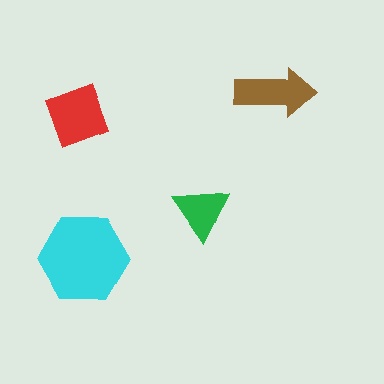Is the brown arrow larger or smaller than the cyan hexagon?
Smaller.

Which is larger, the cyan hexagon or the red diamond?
The cyan hexagon.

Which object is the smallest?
The green triangle.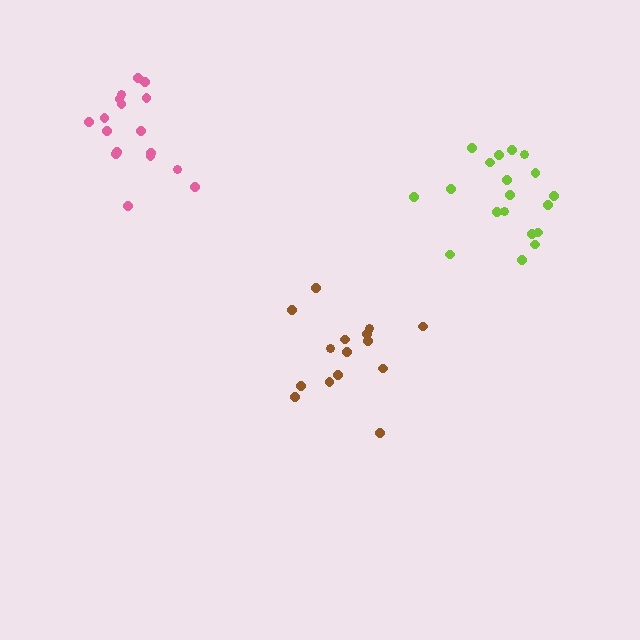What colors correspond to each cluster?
The clusters are colored: brown, pink, lime.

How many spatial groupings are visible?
There are 3 spatial groupings.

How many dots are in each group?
Group 1: 15 dots, Group 2: 17 dots, Group 3: 19 dots (51 total).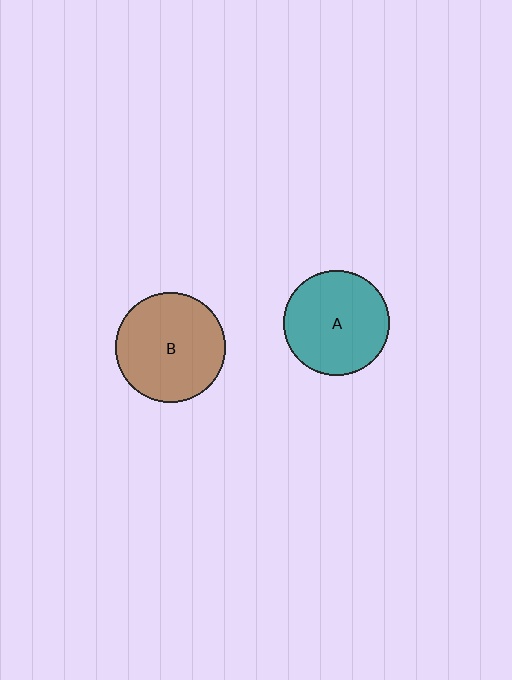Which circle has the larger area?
Circle B (brown).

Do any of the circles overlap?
No, none of the circles overlap.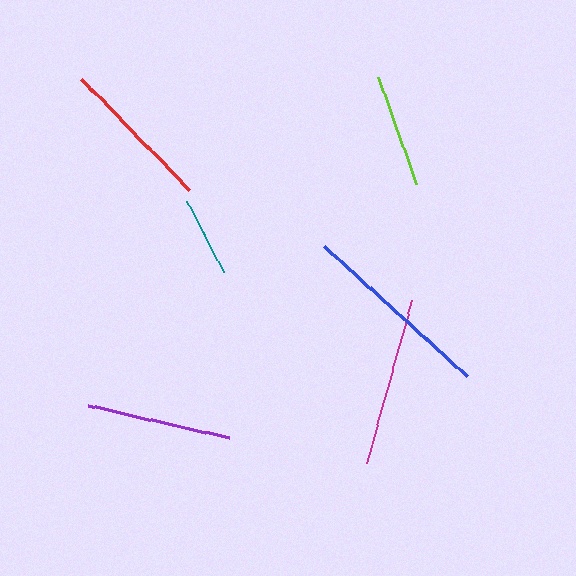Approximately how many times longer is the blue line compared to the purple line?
The blue line is approximately 1.3 times the length of the purple line.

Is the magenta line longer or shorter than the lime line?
The magenta line is longer than the lime line.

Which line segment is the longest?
The blue line is the longest at approximately 192 pixels.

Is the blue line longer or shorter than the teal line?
The blue line is longer than the teal line.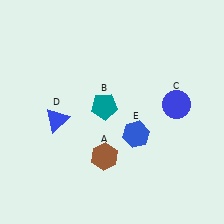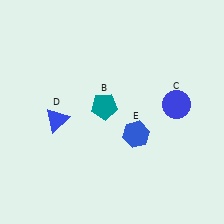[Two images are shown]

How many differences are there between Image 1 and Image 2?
There is 1 difference between the two images.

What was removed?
The brown hexagon (A) was removed in Image 2.